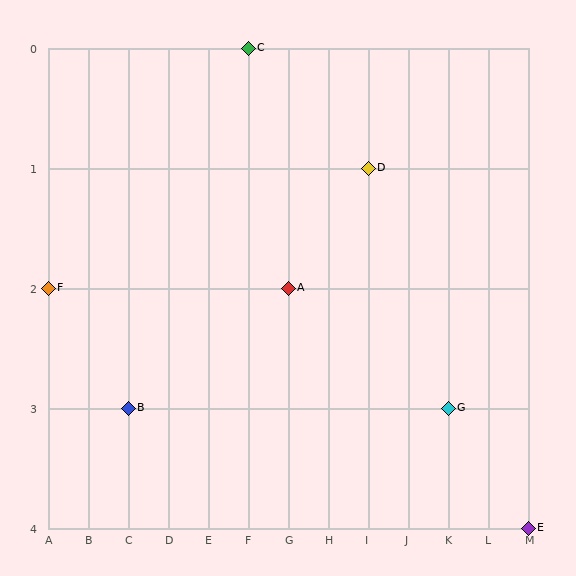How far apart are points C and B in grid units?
Points C and B are 3 columns and 3 rows apart (about 4.2 grid units diagonally).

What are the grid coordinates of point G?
Point G is at grid coordinates (K, 3).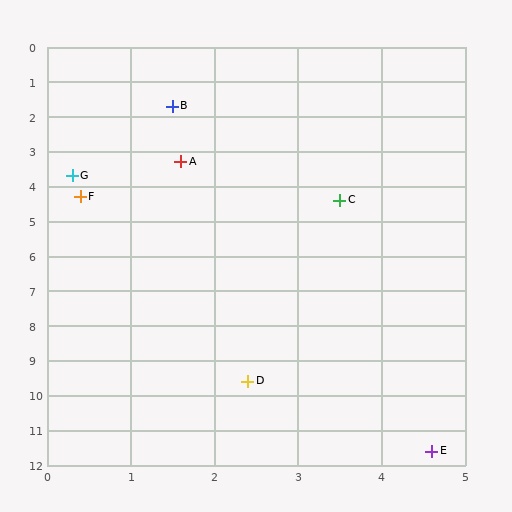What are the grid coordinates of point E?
Point E is at approximately (4.6, 11.6).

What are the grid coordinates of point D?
Point D is at approximately (2.4, 9.6).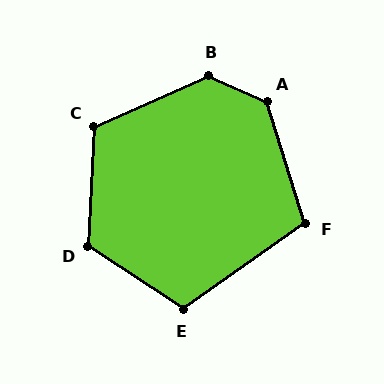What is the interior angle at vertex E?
Approximately 112 degrees (obtuse).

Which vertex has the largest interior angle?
B, at approximately 132 degrees.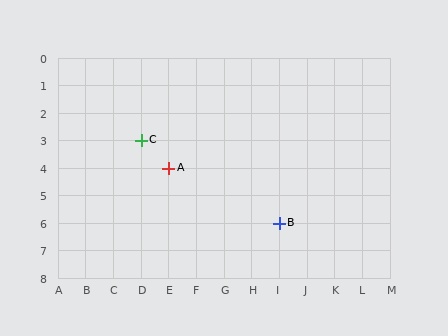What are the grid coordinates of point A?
Point A is at grid coordinates (E, 4).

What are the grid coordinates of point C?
Point C is at grid coordinates (D, 3).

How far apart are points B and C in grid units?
Points B and C are 5 columns and 3 rows apart (about 5.8 grid units diagonally).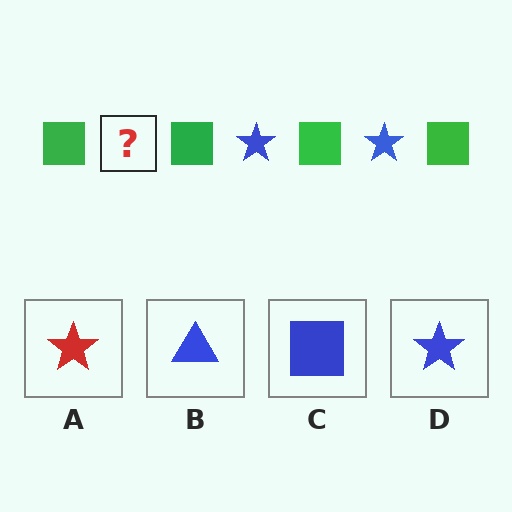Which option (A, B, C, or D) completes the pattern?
D.